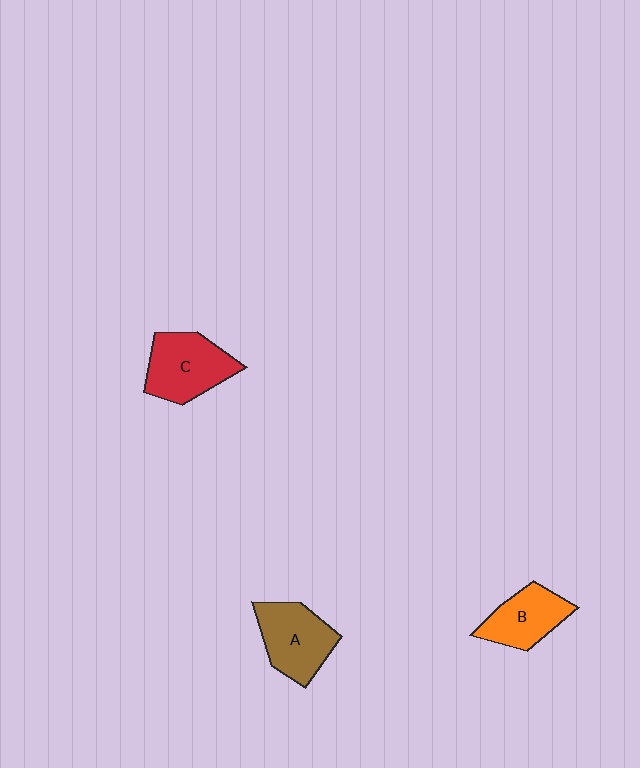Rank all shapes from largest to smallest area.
From largest to smallest: C (red), A (brown), B (orange).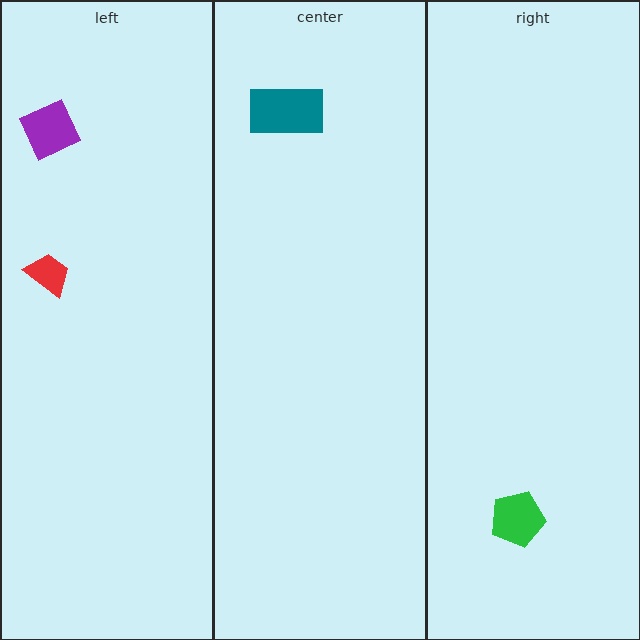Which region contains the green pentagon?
The right region.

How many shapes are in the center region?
1.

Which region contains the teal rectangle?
The center region.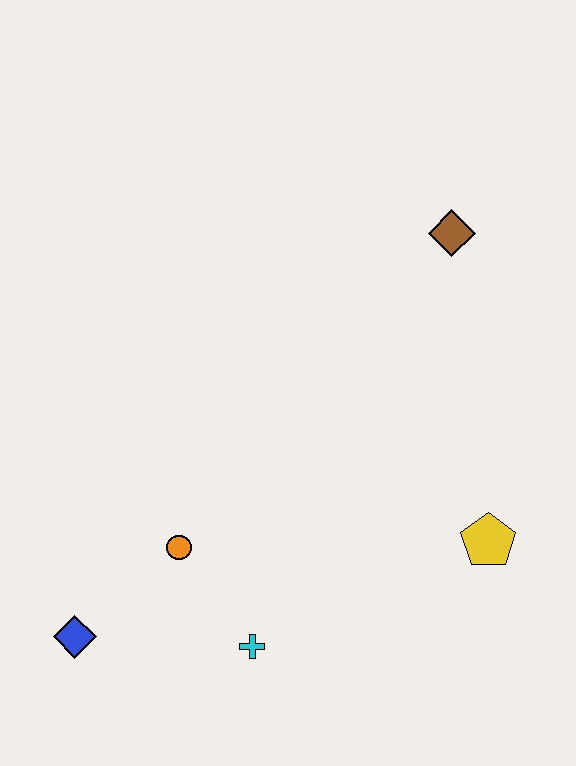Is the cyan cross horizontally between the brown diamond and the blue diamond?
Yes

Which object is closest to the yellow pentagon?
The cyan cross is closest to the yellow pentagon.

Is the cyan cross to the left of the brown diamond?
Yes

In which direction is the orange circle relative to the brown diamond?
The orange circle is below the brown diamond.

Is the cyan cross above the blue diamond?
No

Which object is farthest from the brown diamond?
The blue diamond is farthest from the brown diamond.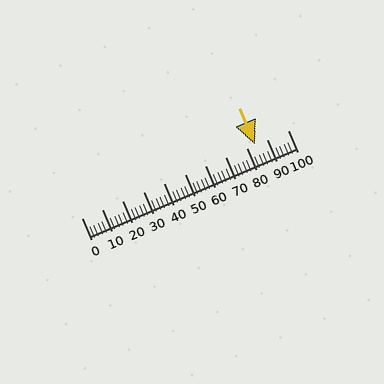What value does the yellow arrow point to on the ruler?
The yellow arrow points to approximately 84.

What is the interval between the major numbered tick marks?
The major tick marks are spaced 10 units apart.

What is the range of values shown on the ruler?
The ruler shows values from 0 to 100.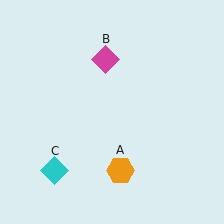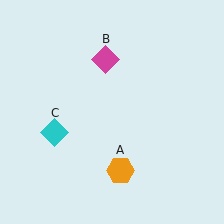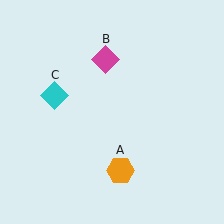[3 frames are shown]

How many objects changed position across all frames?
1 object changed position: cyan diamond (object C).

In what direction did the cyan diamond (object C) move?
The cyan diamond (object C) moved up.